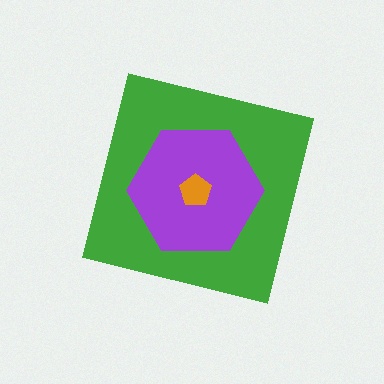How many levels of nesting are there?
3.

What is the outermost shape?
The green square.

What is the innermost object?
The orange pentagon.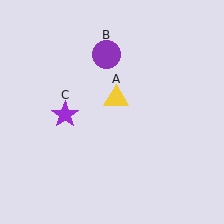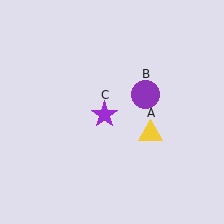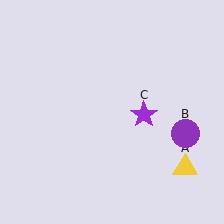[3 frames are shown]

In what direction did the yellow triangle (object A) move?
The yellow triangle (object A) moved down and to the right.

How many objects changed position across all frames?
3 objects changed position: yellow triangle (object A), purple circle (object B), purple star (object C).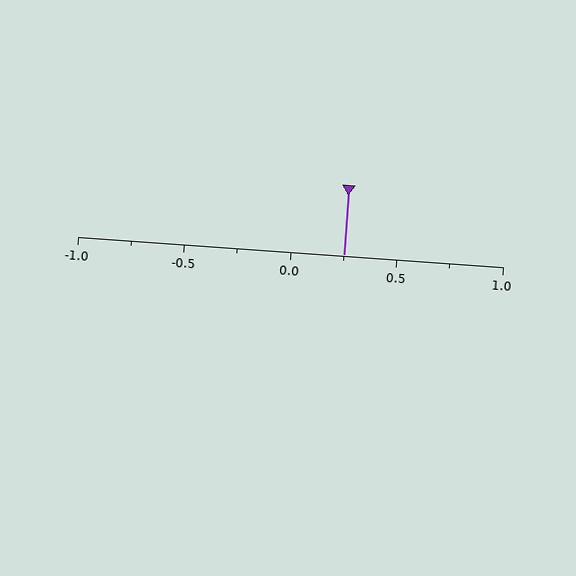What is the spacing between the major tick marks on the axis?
The major ticks are spaced 0.5 apart.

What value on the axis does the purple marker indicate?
The marker indicates approximately 0.25.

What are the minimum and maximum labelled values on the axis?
The axis runs from -1.0 to 1.0.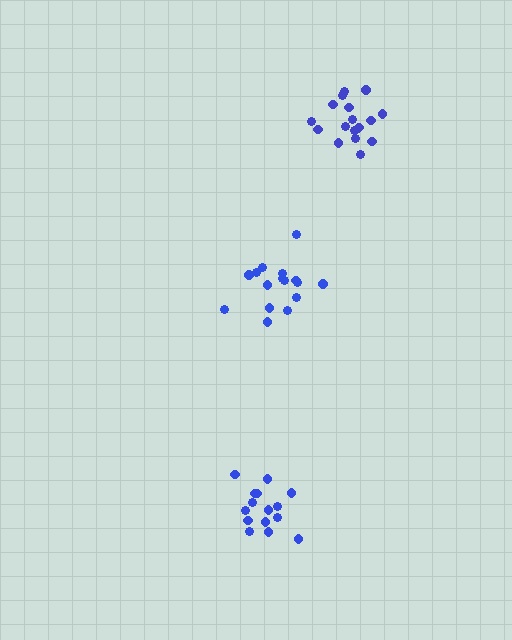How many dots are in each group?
Group 1: 16 dots, Group 2: 18 dots, Group 3: 16 dots (50 total).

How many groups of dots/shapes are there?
There are 3 groups.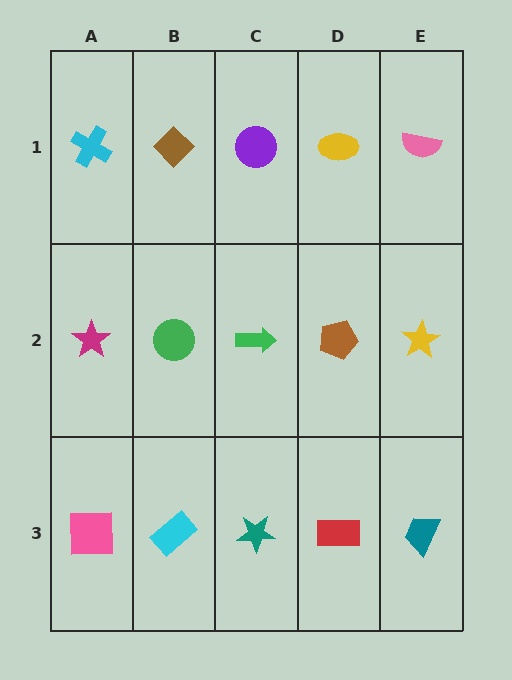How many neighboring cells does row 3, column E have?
2.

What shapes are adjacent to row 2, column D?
A yellow ellipse (row 1, column D), a red rectangle (row 3, column D), a green arrow (row 2, column C), a yellow star (row 2, column E).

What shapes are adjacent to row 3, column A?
A magenta star (row 2, column A), a cyan rectangle (row 3, column B).